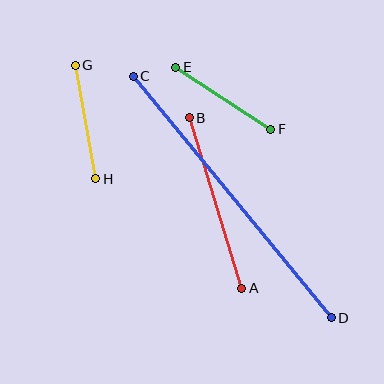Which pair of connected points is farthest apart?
Points C and D are farthest apart.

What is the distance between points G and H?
The distance is approximately 115 pixels.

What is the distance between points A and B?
The distance is approximately 178 pixels.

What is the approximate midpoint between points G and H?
The midpoint is at approximately (85, 122) pixels.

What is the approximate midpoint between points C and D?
The midpoint is at approximately (232, 197) pixels.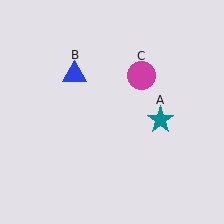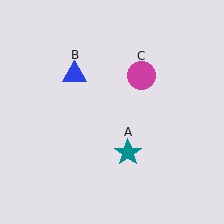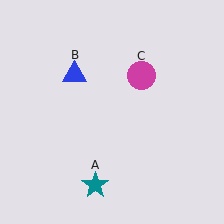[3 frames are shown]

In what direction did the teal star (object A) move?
The teal star (object A) moved down and to the left.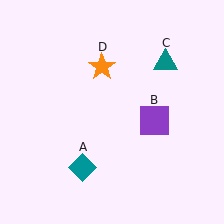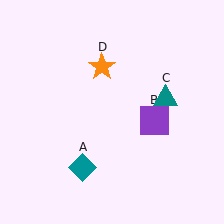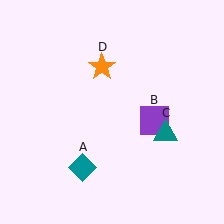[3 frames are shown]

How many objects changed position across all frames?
1 object changed position: teal triangle (object C).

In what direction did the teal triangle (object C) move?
The teal triangle (object C) moved down.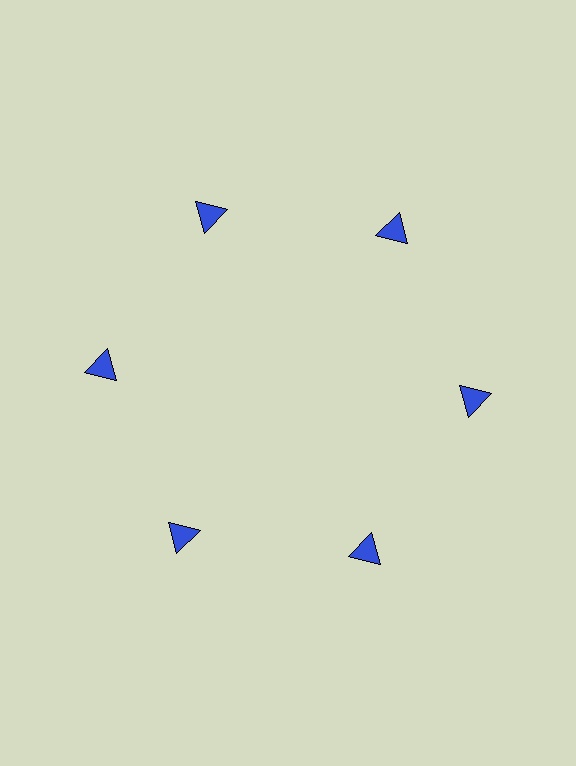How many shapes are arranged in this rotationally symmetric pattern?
There are 6 shapes, arranged in 6 groups of 1.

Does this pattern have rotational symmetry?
Yes, this pattern has 6-fold rotational symmetry. It looks the same after rotating 60 degrees around the center.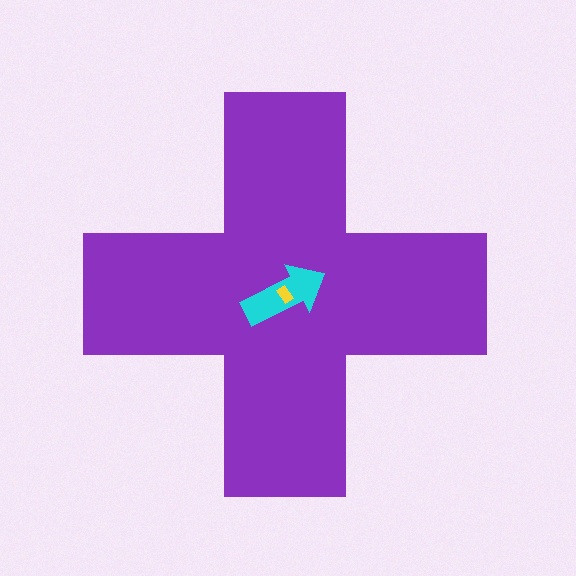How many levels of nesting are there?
3.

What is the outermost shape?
The purple cross.